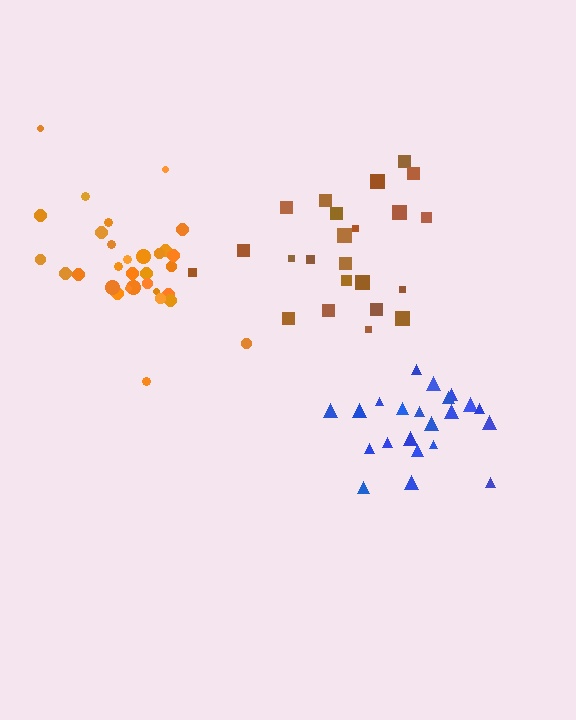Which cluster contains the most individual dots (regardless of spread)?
Orange (31).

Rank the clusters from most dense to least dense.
blue, orange, brown.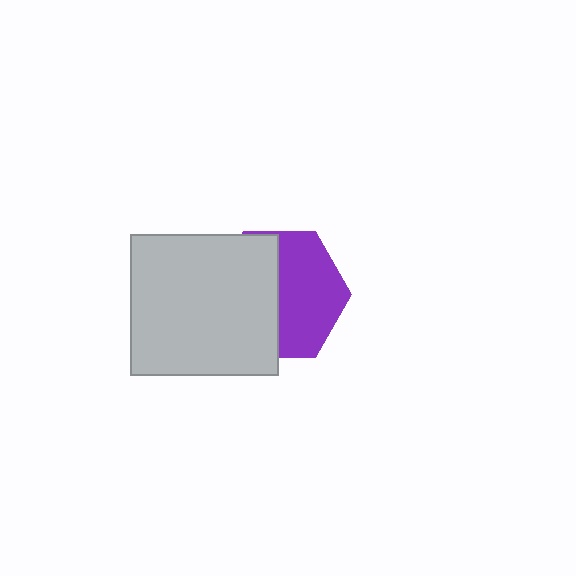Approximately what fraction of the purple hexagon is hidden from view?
Roughly 50% of the purple hexagon is hidden behind the light gray rectangle.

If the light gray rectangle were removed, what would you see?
You would see the complete purple hexagon.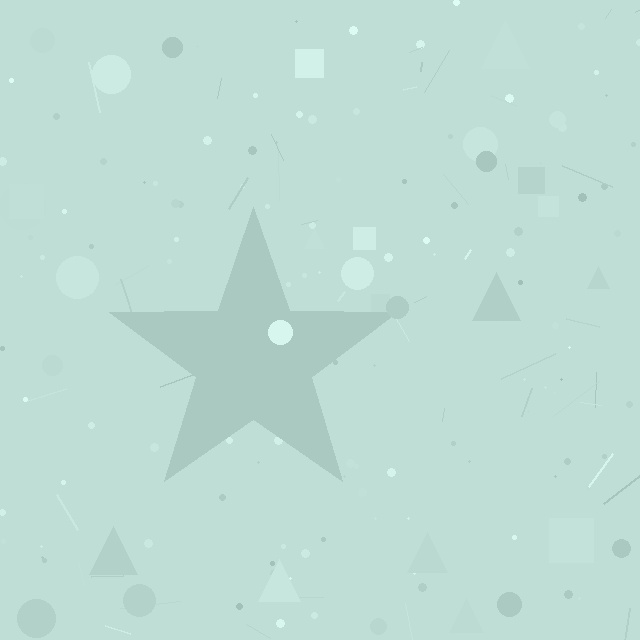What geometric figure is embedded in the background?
A star is embedded in the background.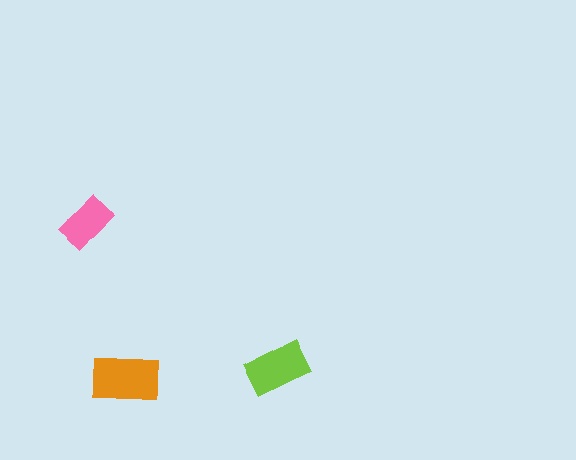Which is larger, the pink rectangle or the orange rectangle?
The orange one.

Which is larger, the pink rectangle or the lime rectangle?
The lime one.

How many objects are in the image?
There are 3 objects in the image.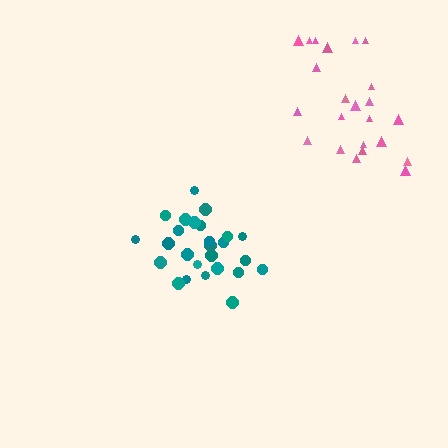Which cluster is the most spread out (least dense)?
Pink.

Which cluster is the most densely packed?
Teal.